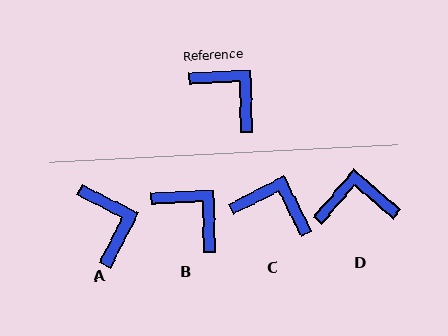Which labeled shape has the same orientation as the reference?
B.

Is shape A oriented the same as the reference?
No, it is off by about 29 degrees.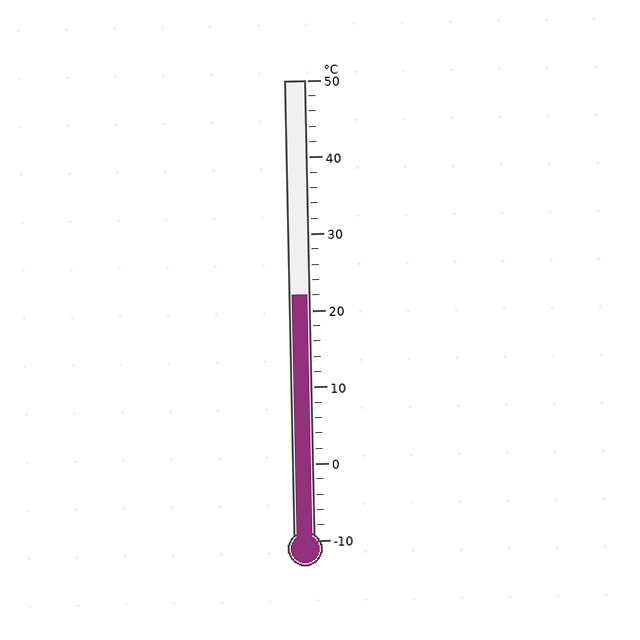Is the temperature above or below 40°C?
The temperature is below 40°C.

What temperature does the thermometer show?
The thermometer shows approximately 22°C.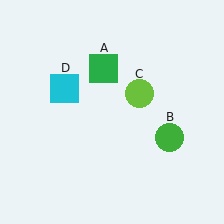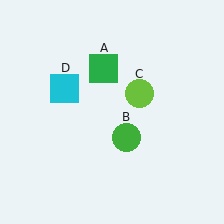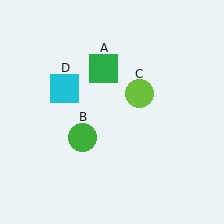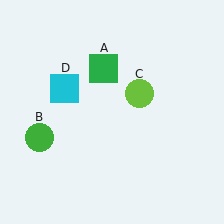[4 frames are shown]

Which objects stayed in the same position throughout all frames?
Green square (object A) and lime circle (object C) and cyan square (object D) remained stationary.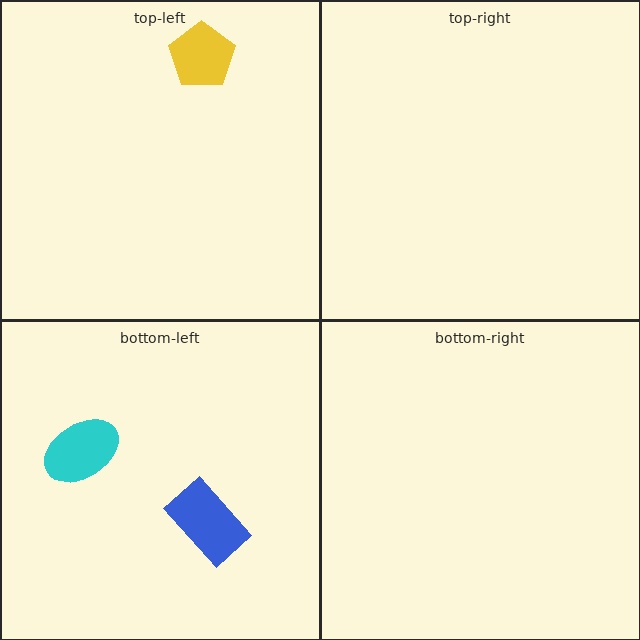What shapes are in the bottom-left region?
The cyan ellipse, the blue rectangle.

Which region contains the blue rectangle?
The bottom-left region.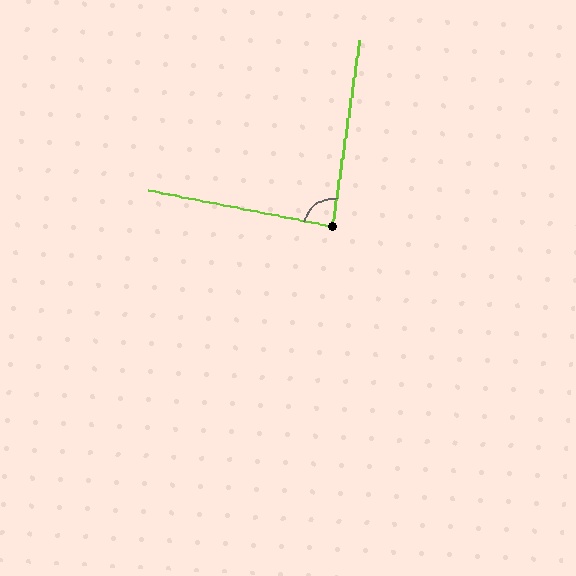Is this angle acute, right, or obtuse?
It is approximately a right angle.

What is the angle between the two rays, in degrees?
Approximately 87 degrees.